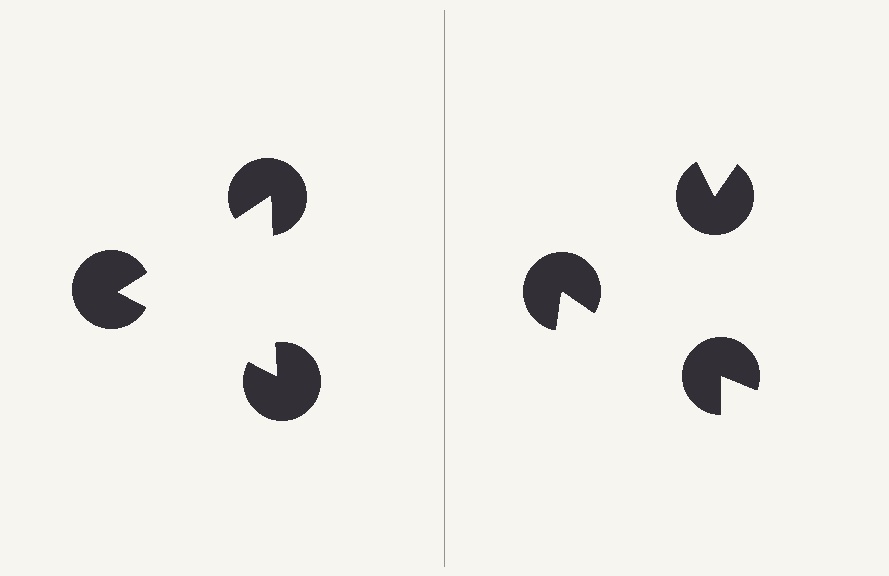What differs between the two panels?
The pac-man discs are positioned identically on both sides; only the wedge orientations differ. On the left they align to a triangle; on the right they are misaligned.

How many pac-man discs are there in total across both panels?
6 — 3 on each side.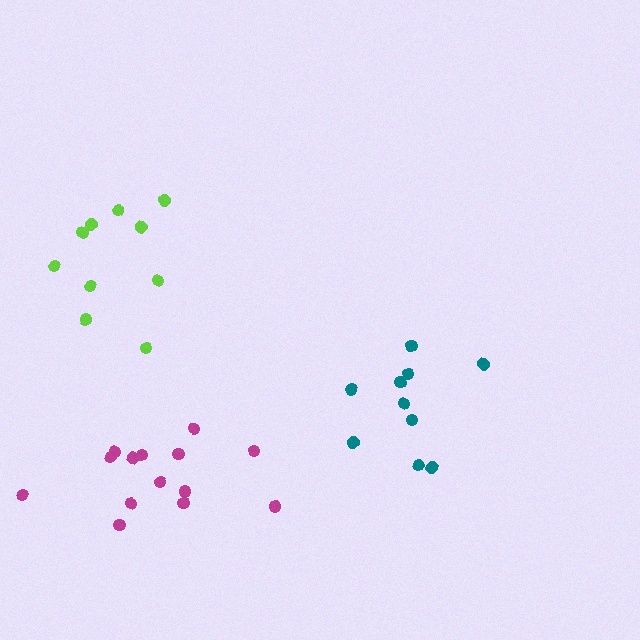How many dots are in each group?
Group 1: 10 dots, Group 2: 14 dots, Group 3: 10 dots (34 total).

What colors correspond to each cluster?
The clusters are colored: teal, magenta, lime.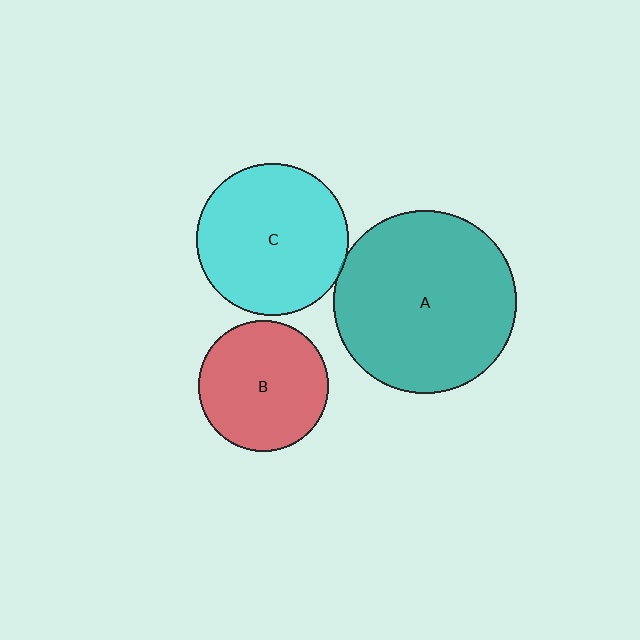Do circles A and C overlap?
Yes.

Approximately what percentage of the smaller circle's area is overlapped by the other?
Approximately 5%.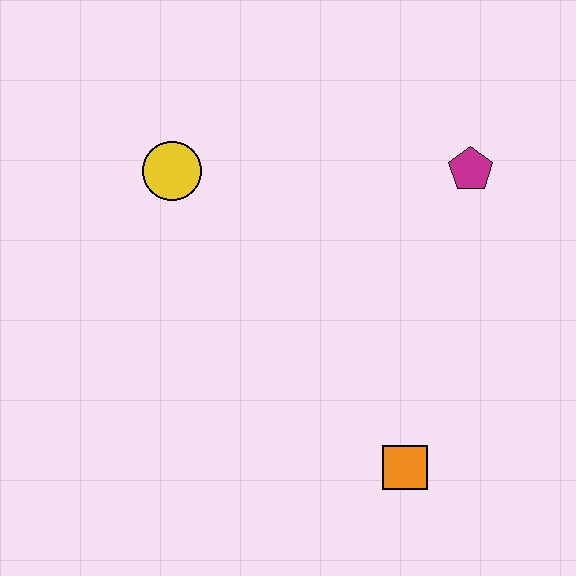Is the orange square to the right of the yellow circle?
Yes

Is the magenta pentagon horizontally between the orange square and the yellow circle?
No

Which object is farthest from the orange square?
The yellow circle is farthest from the orange square.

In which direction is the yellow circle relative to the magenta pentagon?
The yellow circle is to the left of the magenta pentagon.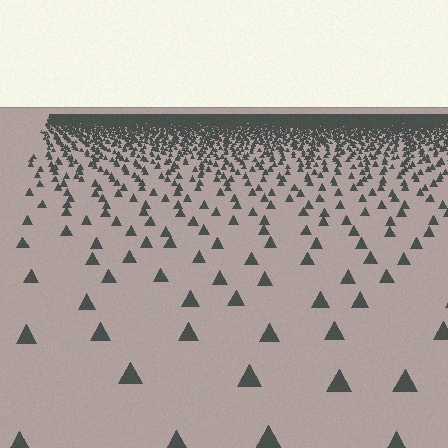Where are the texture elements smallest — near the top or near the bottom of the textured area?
Near the top.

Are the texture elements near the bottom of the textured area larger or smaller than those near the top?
Larger. Near the bottom, elements are closer to the viewer and appear at a bigger on-screen size.